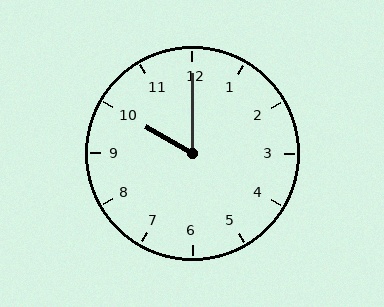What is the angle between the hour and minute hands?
Approximately 60 degrees.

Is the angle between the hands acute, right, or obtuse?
It is acute.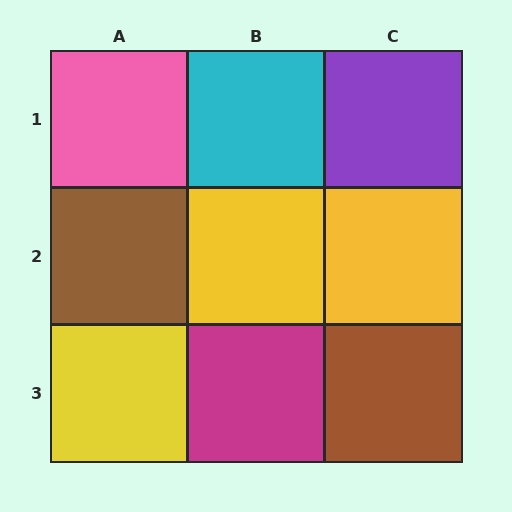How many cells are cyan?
1 cell is cyan.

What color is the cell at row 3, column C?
Brown.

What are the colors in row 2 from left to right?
Brown, yellow, yellow.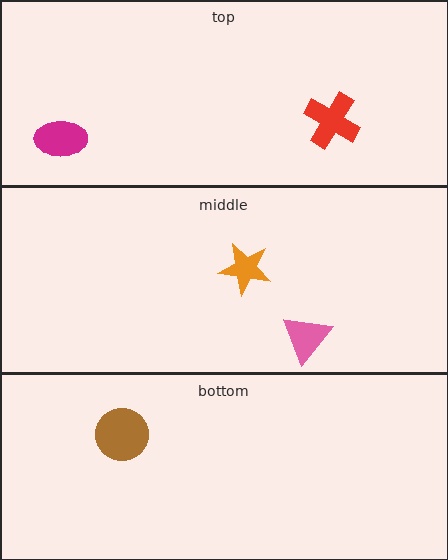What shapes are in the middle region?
The orange star, the pink triangle.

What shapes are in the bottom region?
The brown circle.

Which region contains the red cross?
The top region.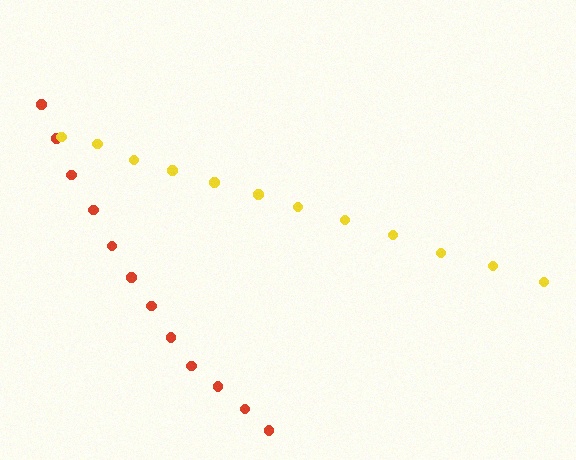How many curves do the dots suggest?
There are 2 distinct paths.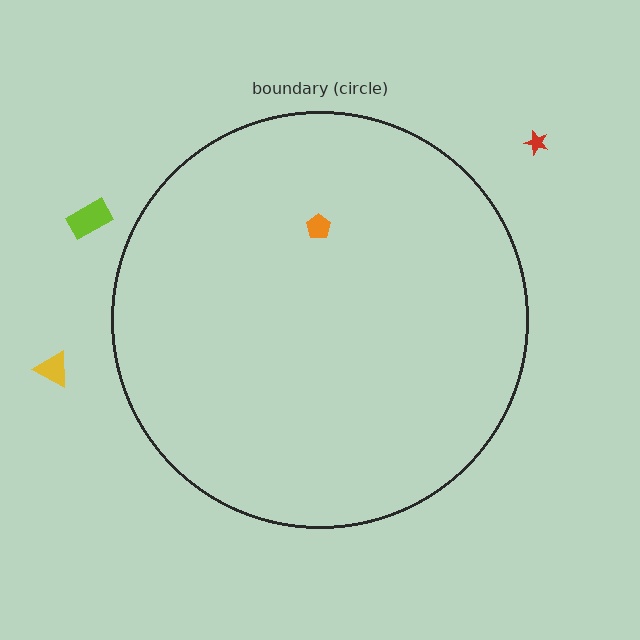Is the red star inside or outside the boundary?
Outside.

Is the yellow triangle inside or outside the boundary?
Outside.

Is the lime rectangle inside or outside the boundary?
Outside.